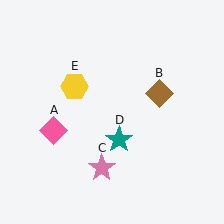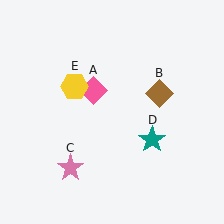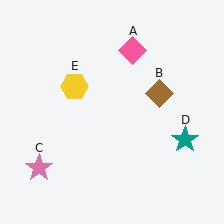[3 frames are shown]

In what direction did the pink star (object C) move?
The pink star (object C) moved left.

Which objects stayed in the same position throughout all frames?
Brown diamond (object B) and yellow hexagon (object E) remained stationary.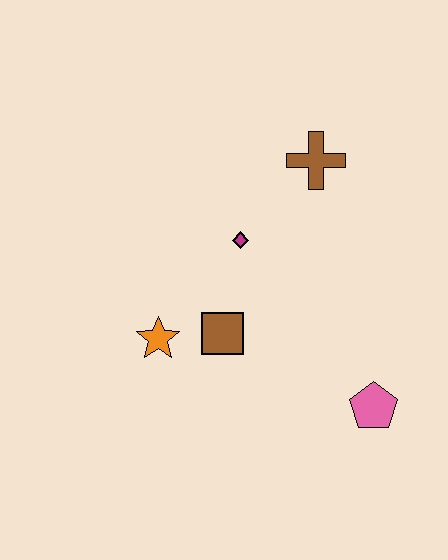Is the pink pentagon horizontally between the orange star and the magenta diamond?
No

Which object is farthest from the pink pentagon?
The brown cross is farthest from the pink pentagon.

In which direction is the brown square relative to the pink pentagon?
The brown square is to the left of the pink pentagon.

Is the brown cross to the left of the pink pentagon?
Yes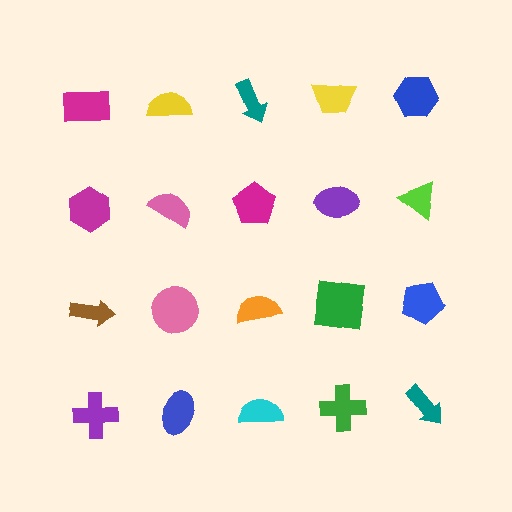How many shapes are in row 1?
5 shapes.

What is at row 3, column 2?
A pink circle.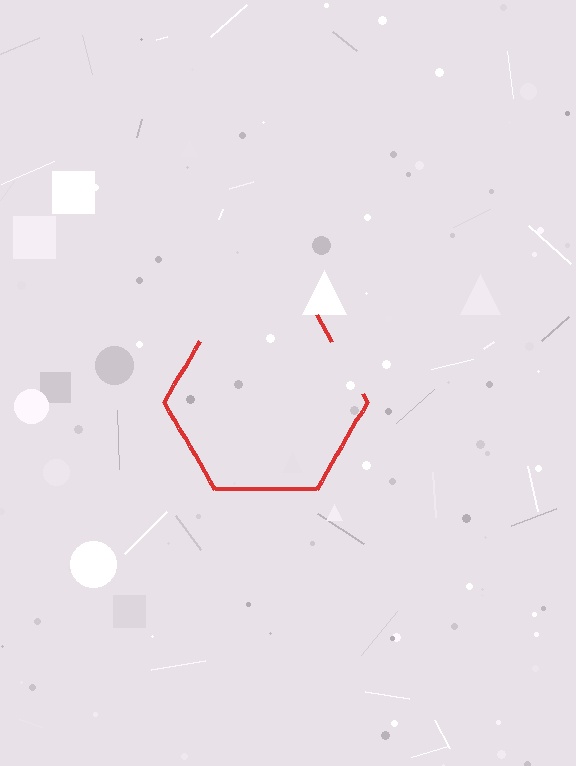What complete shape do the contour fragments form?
The contour fragments form a hexagon.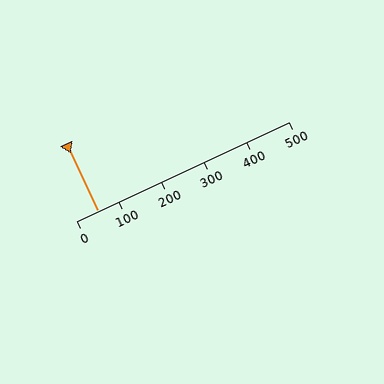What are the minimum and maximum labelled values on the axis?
The axis runs from 0 to 500.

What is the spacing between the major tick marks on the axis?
The major ticks are spaced 100 apart.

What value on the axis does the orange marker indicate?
The marker indicates approximately 50.